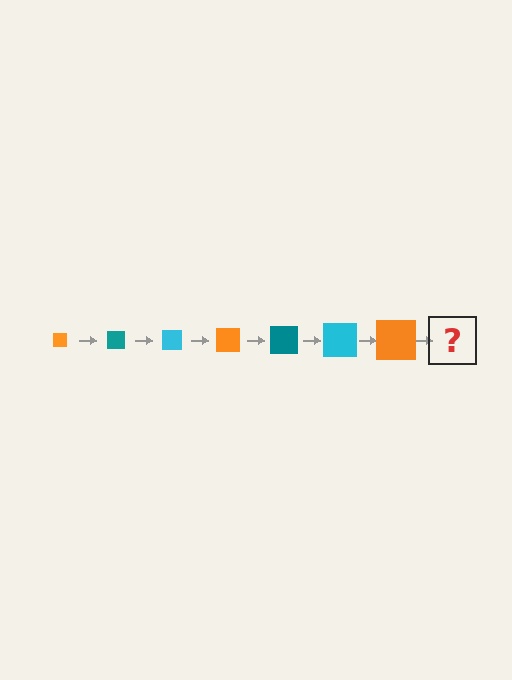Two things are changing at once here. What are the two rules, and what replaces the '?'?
The two rules are that the square grows larger each step and the color cycles through orange, teal, and cyan. The '?' should be a teal square, larger than the previous one.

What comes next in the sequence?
The next element should be a teal square, larger than the previous one.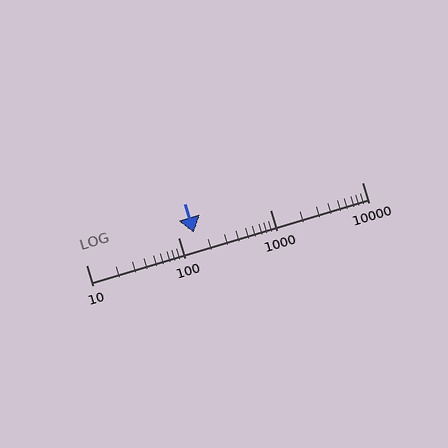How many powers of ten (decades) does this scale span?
The scale spans 3 decades, from 10 to 10000.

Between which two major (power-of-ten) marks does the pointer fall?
The pointer is between 100 and 1000.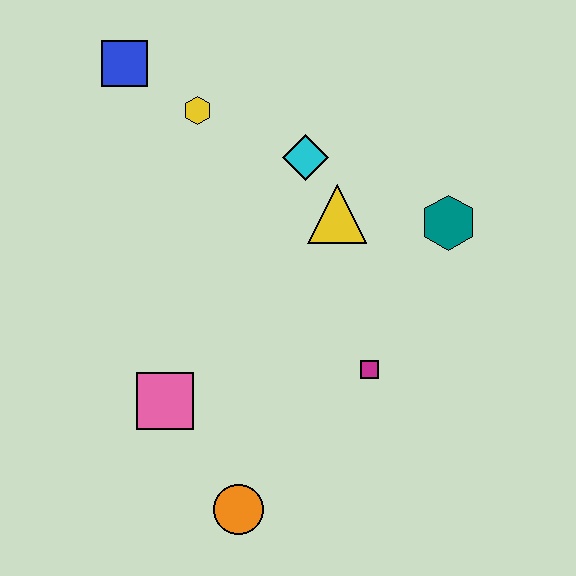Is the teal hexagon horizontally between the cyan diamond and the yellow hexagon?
No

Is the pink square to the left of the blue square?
No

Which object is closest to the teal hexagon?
The yellow triangle is closest to the teal hexagon.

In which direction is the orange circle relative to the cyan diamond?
The orange circle is below the cyan diamond.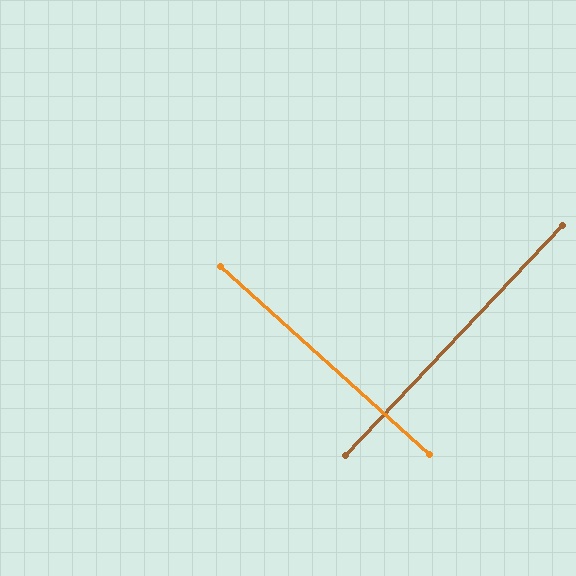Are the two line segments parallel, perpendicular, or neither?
Perpendicular — they meet at approximately 88°.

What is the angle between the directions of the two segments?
Approximately 88 degrees.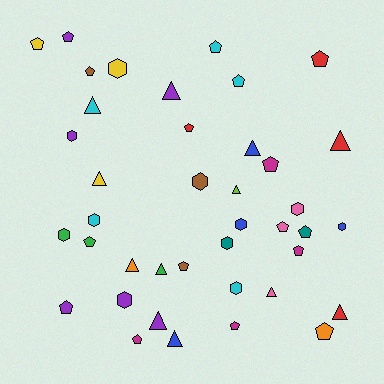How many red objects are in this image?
There are 4 red objects.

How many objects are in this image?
There are 40 objects.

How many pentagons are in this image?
There are 17 pentagons.